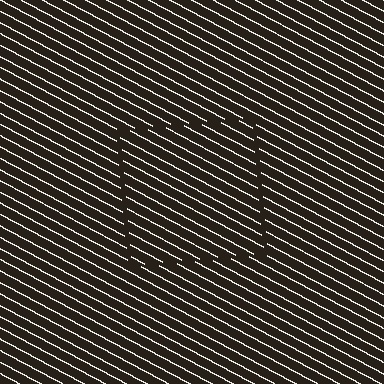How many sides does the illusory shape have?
4 sides — the line-ends trace a square.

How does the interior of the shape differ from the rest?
The interior of the shape contains the same grating, shifted by half a period — the contour is defined by the phase discontinuity where line-ends from the inner and outer gratings abut.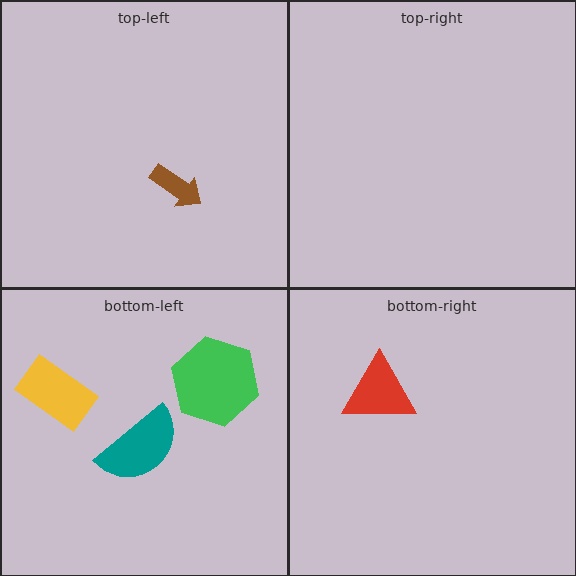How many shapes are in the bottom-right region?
1.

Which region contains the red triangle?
The bottom-right region.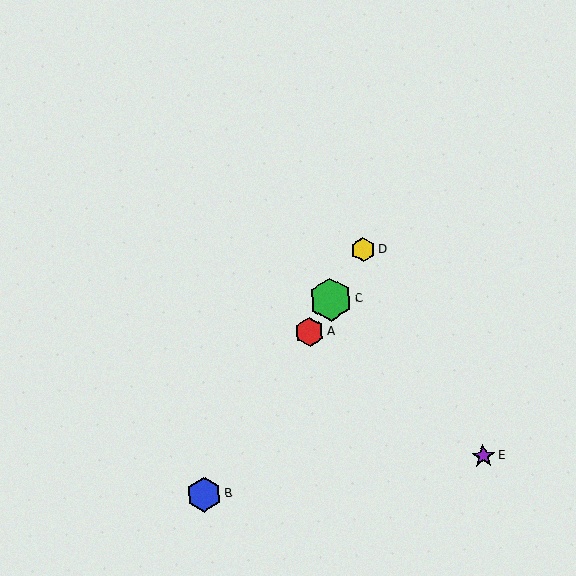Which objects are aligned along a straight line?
Objects A, B, C, D are aligned along a straight line.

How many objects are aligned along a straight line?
4 objects (A, B, C, D) are aligned along a straight line.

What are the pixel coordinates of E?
Object E is at (483, 456).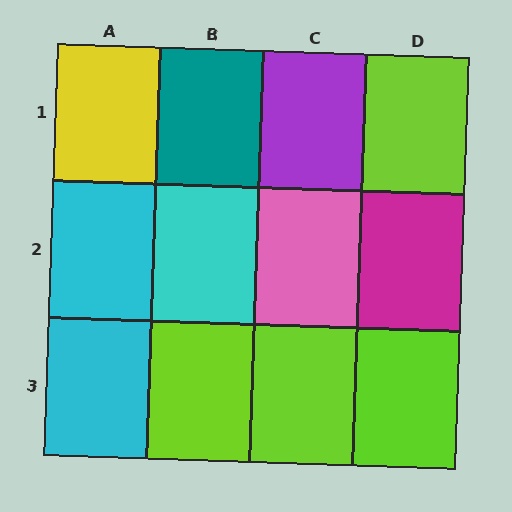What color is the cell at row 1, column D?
Lime.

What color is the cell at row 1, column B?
Teal.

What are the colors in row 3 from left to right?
Cyan, lime, lime, lime.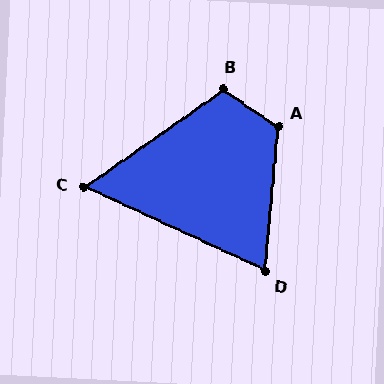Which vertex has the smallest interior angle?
C, at approximately 60 degrees.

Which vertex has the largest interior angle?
A, at approximately 120 degrees.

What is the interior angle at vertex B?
Approximately 110 degrees (obtuse).